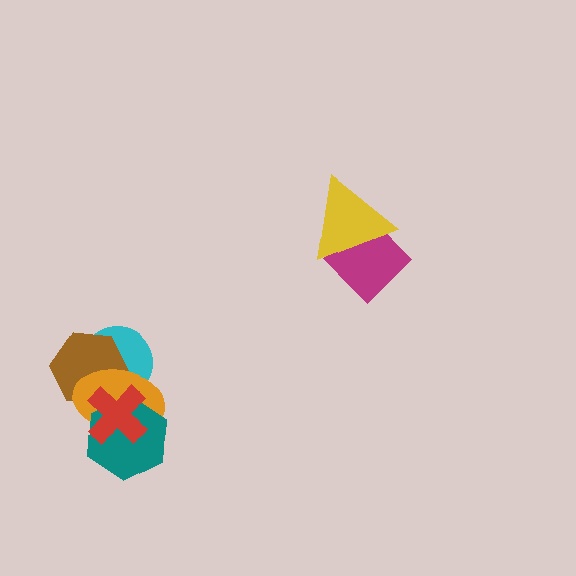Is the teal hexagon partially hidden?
Yes, it is partially covered by another shape.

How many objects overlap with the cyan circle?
3 objects overlap with the cyan circle.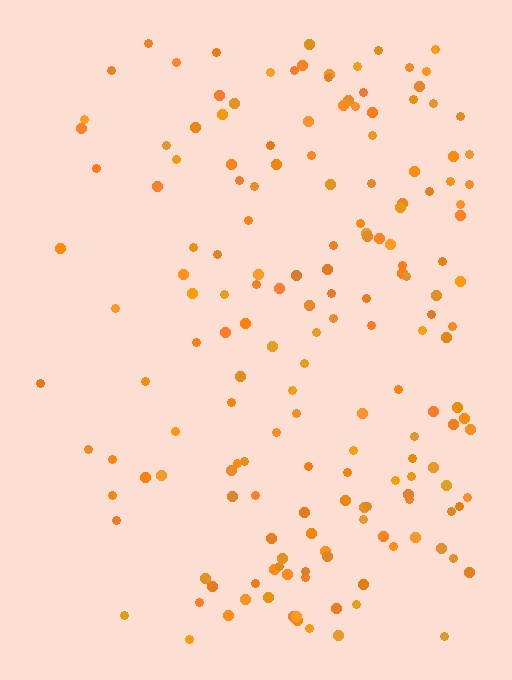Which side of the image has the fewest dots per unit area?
The left.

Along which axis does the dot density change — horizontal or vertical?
Horizontal.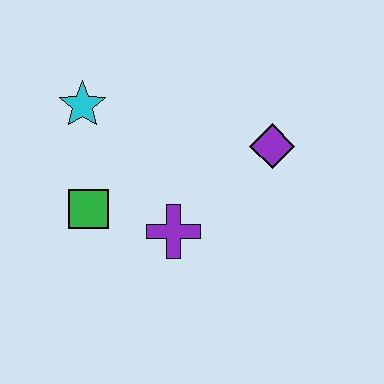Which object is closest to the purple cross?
The green square is closest to the purple cross.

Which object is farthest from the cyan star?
The purple diamond is farthest from the cyan star.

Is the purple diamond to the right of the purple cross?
Yes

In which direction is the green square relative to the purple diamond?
The green square is to the left of the purple diamond.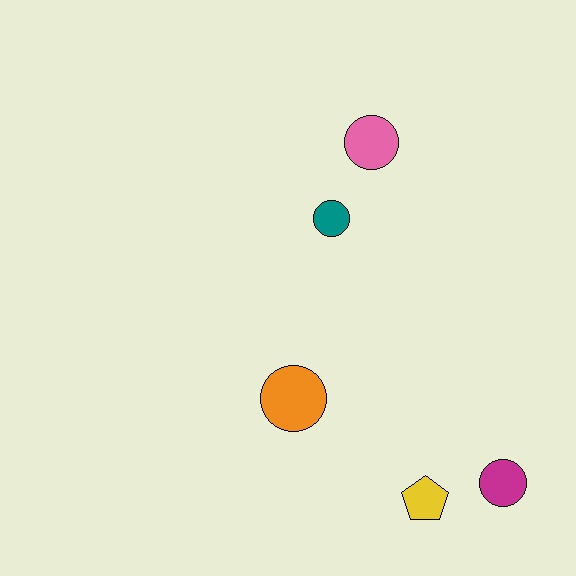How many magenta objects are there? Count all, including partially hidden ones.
There is 1 magenta object.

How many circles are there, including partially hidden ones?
There are 4 circles.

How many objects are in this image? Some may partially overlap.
There are 5 objects.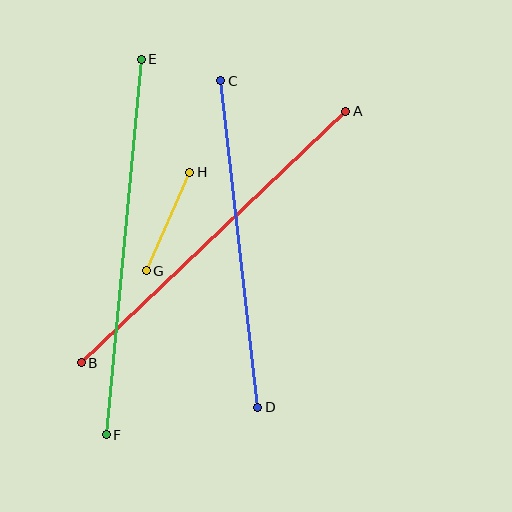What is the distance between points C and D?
The distance is approximately 328 pixels.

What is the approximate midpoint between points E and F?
The midpoint is at approximately (124, 247) pixels.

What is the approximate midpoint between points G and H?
The midpoint is at approximately (168, 221) pixels.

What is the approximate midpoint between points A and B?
The midpoint is at approximately (214, 237) pixels.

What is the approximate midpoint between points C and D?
The midpoint is at approximately (239, 244) pixels.